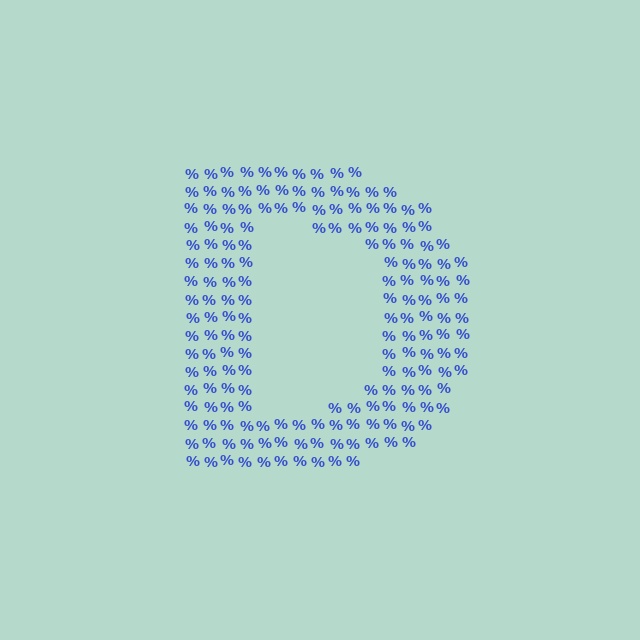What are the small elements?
The small elements are percent signs.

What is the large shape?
The large shape is the letter D.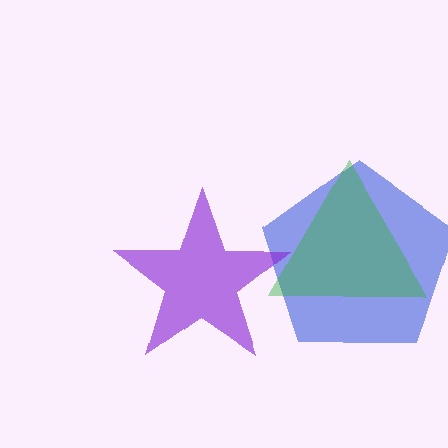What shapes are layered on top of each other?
The layered shapes are: a blue pentagon, a green triangle, a purple star.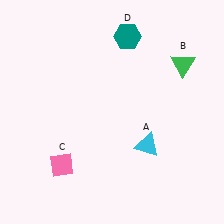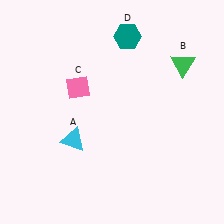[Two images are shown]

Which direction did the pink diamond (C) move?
The pink diamond (C) moved up.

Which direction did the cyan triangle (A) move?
The cyan triangle (A) moved left.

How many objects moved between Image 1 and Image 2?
2 objects moved between the two images.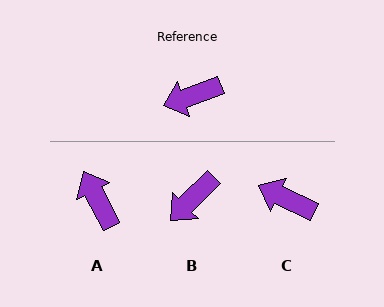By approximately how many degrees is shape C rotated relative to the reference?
Approximately 45 degrees clockwise.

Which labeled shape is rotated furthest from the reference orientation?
A, about 82 degrees away.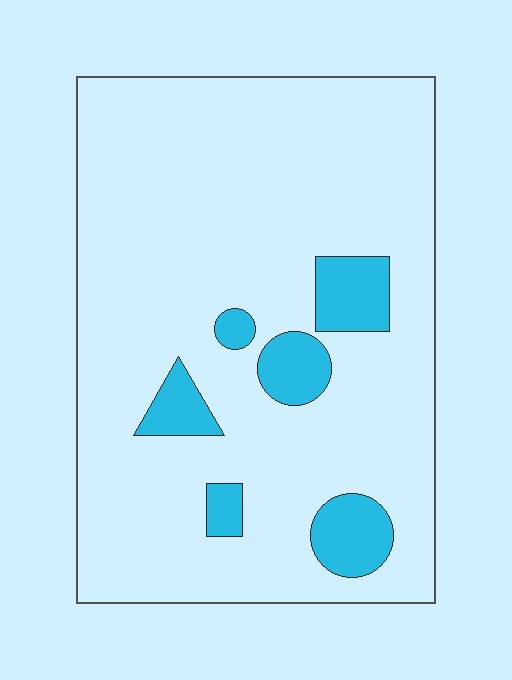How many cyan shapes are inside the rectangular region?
6.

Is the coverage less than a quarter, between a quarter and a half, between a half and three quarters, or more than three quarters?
Less than a quarter.